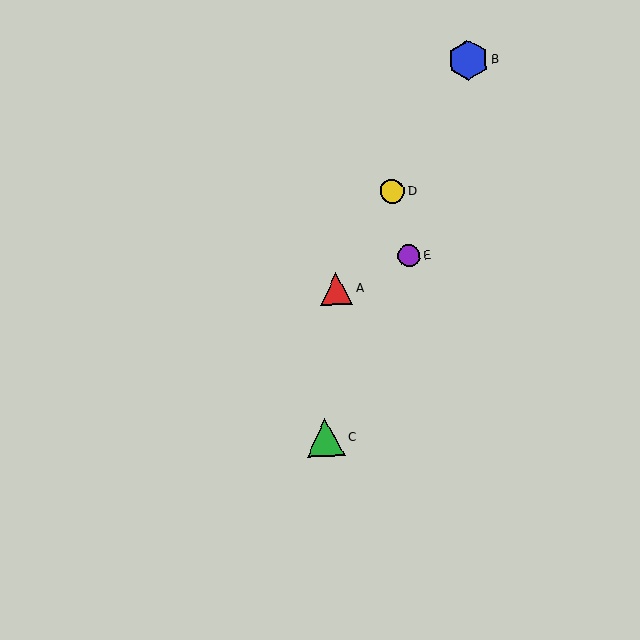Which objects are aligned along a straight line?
Objects A, B, D are aligned along a straight line.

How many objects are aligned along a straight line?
3 objects (A, B, D) are aligned along a straight line.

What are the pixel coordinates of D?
Object D is at (392, 192).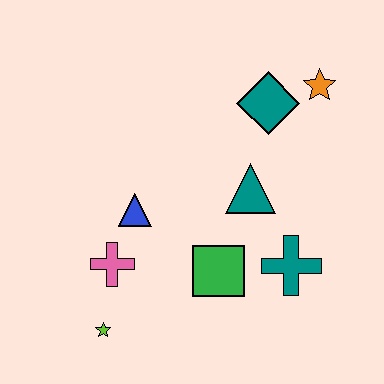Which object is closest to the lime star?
The pink cross is closest to the lime star.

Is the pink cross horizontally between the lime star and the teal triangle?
Yes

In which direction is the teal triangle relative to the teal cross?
The teal triangle is above the teal cross.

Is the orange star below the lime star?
No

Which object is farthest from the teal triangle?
The lime star is farthest from the teal triangle.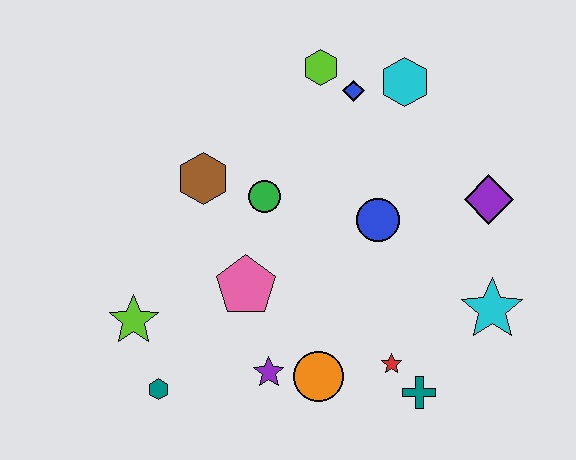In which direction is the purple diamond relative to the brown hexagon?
The purple diamond is to the right of the brown hexagon.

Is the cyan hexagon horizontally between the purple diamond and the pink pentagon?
Yes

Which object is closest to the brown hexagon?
The green circle is closest to the brown hexagon.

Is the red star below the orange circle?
No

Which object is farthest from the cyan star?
The lime star is farthest from the cyan star.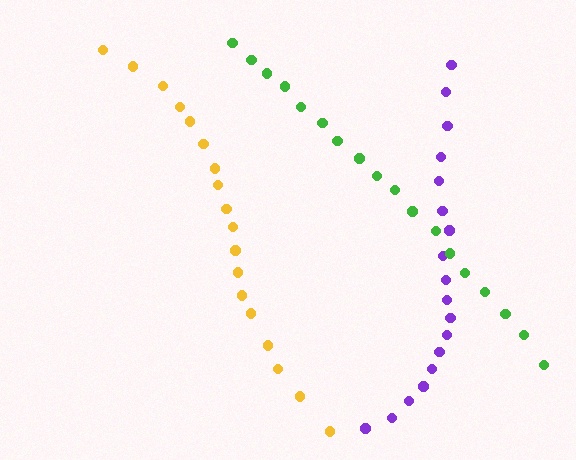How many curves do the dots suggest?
There are 3 distinct paths.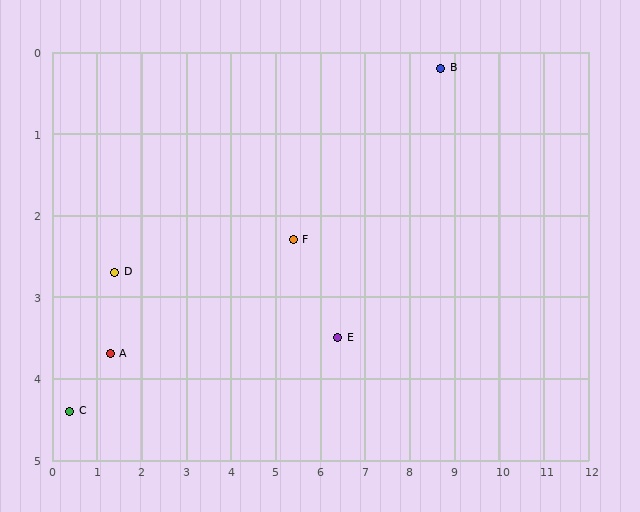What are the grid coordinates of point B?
Point B is at approximately (8.7, 0.2).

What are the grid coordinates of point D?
Point D is at approximately (1.4, 2.7).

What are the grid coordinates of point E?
Point E is at approximately (6.4, 3.5).